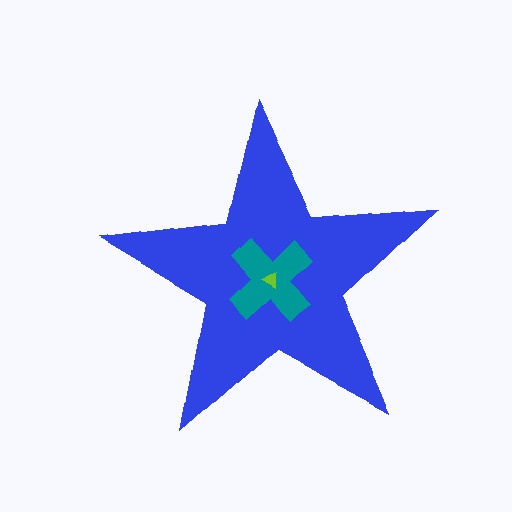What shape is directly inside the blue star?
The teal cross.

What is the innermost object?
The lime triangle.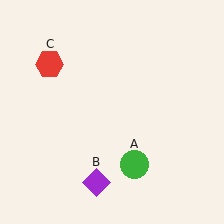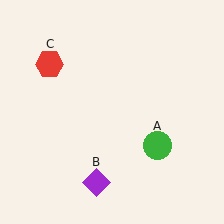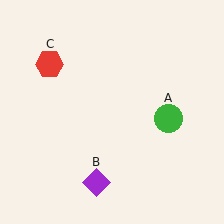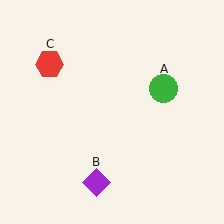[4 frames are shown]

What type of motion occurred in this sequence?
The green circle (object A) rotated counterclockwise around the center of the scene.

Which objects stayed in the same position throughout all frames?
Purple diamond (object B) and red hexagon (object C) remained stationary.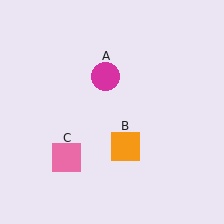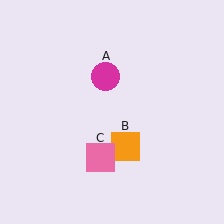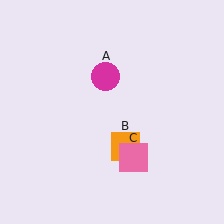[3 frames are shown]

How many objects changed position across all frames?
1 object changed position: pink square (object C).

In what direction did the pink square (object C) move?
The pink square (object C) moved right.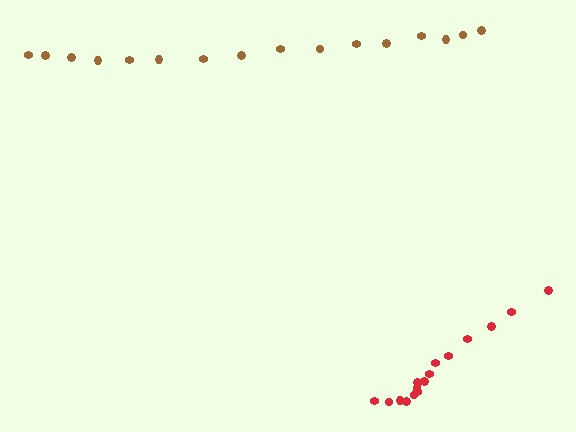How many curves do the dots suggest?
There are 2 distinct paths.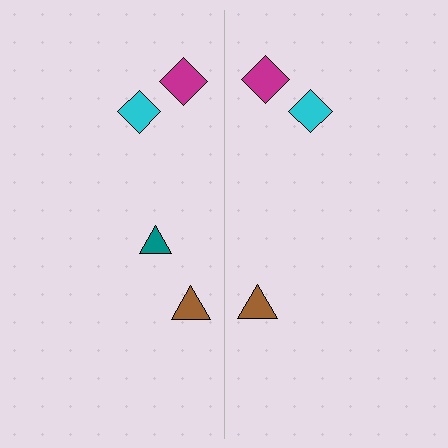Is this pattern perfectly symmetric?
No, the pattern is not perfectly symmetric. A teal triangle is missing from the right side.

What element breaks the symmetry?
A teal triangle is missing from the right side.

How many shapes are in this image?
There are 7 shapes in this image.